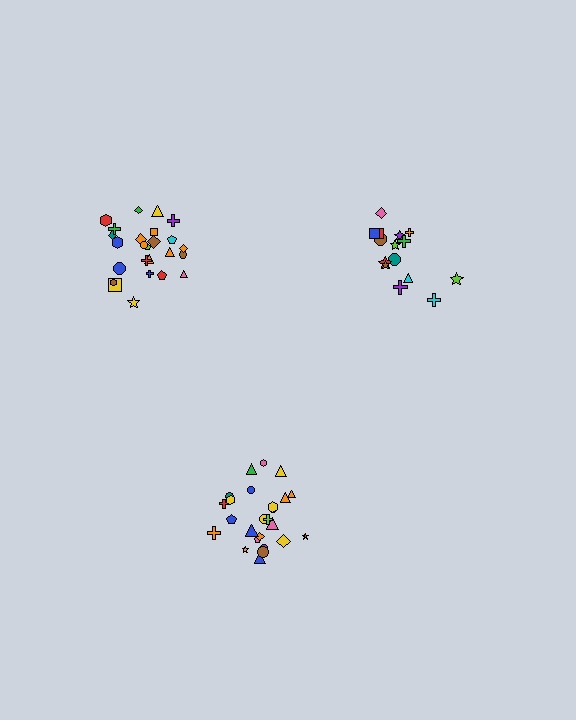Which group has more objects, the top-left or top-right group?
The top-left group.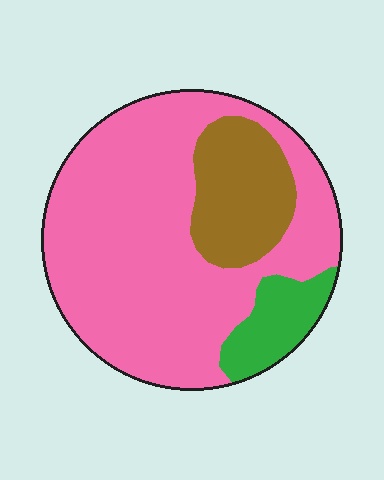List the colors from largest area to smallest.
From largest to smallest: pink, brown, green.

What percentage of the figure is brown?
Brown takes up about one sixth (1/6) of the figure.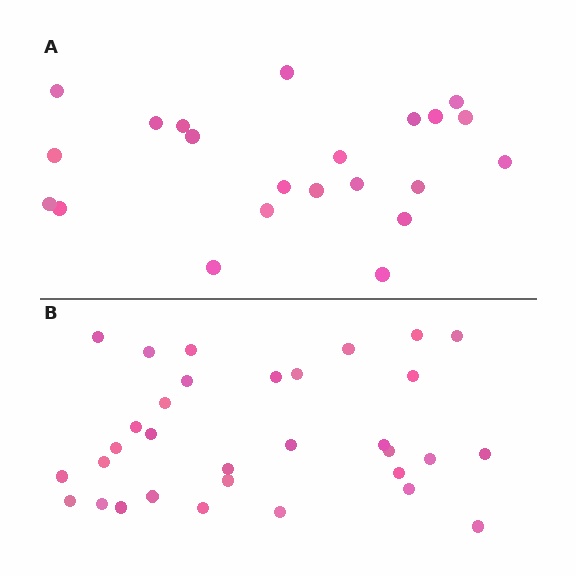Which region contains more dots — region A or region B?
Region B (the bottom region) has more dots.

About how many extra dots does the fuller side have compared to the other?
Region B has roughly 10 or so more dots than region A.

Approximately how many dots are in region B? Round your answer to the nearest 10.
About 30 dots. (The exact count is 32, which rounds to 30.)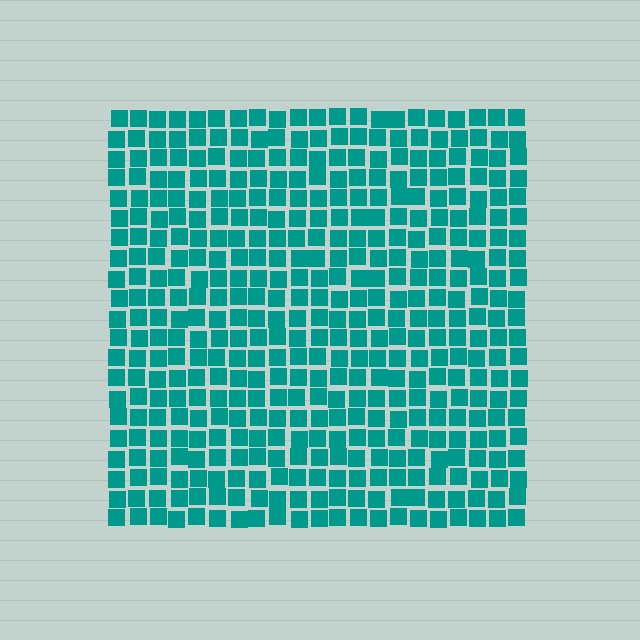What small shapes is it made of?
It is made of small squares.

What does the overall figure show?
The overall figure shows a square.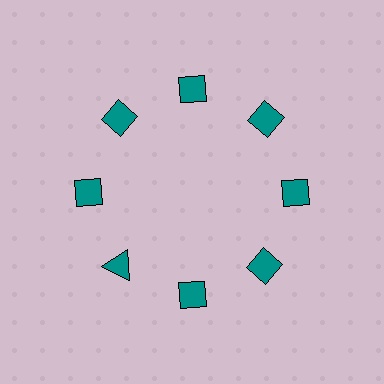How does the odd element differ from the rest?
It has a different shape: triangle instead of diamond.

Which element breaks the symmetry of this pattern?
The teal triangle at roughly the 8 o'clock position breaks the symmetry. All other shapes are teal diamonds.